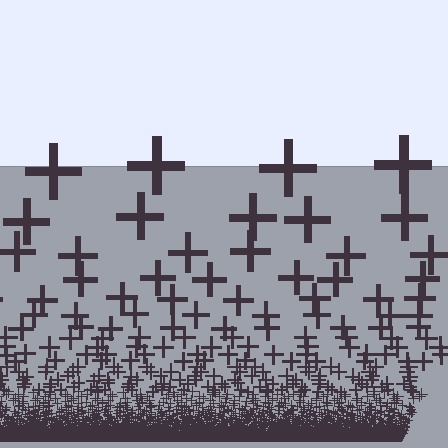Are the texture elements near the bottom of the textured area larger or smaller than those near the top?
Smaller. The gradient is inverted — elements near the bottom are smaller and denser.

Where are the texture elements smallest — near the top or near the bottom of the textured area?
Near the bottom.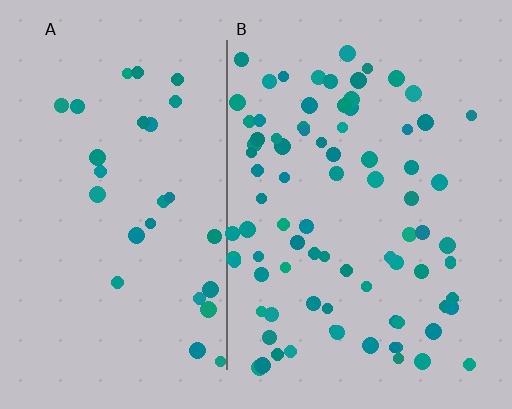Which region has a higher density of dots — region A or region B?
B (the right).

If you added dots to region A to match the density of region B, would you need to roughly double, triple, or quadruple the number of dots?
Approximately triple.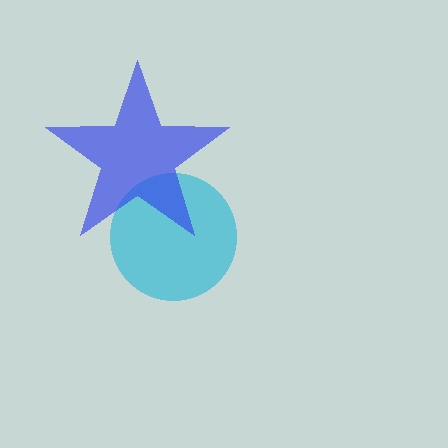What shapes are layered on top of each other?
The layered shapes are: a cyan circle, a blue star.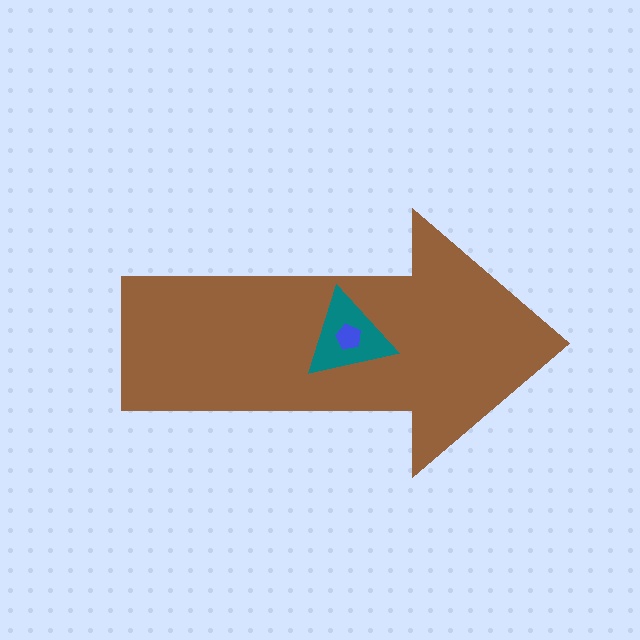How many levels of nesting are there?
3.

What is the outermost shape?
The brown arrow.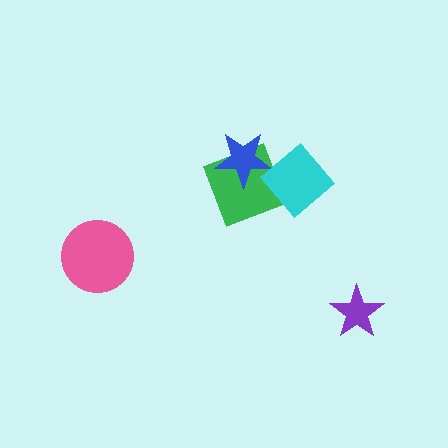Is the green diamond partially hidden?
Yes, it is partially covered by another shape.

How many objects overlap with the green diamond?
2 objects overlap with the green diamond.